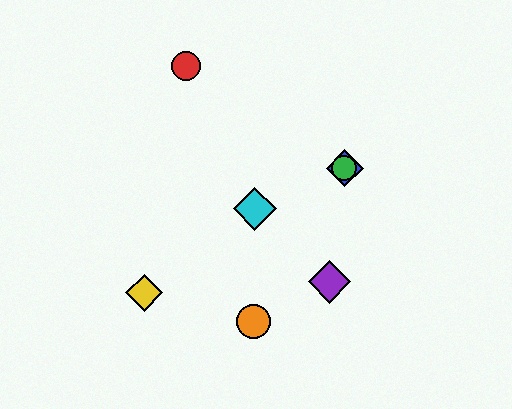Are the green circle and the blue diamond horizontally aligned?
Yes, both are at y≈168.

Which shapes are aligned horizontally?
The blue diamond, the green circle are aligned horizontally.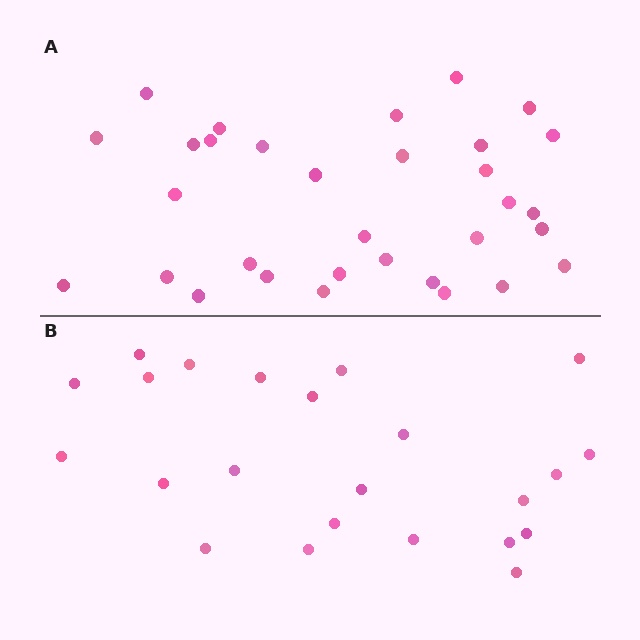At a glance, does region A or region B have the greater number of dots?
Region A (the top region) has more dots.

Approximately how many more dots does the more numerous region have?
Region A has roughly 8 or so more dots than region B.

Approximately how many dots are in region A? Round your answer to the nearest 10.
About 30 dots. (The exact count is 32, which rounds to 30.)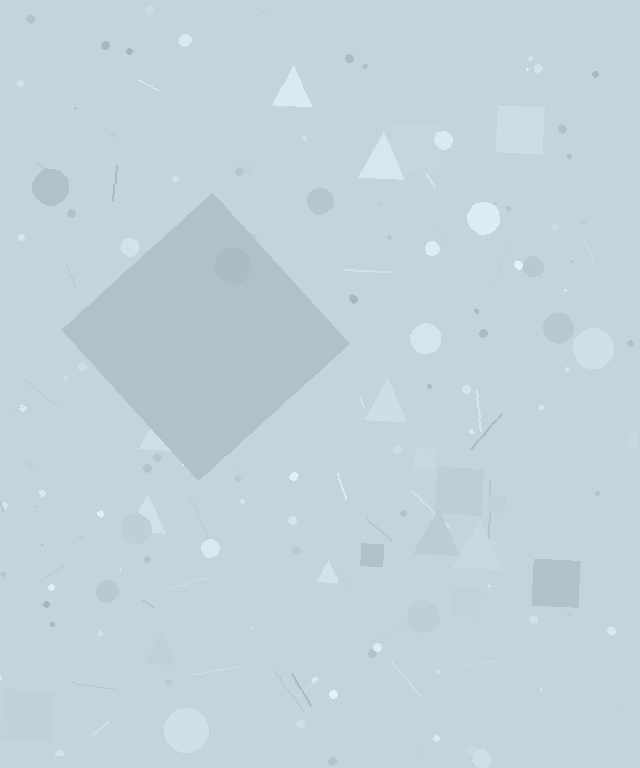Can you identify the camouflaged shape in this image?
The camouflaged shape is a diamond.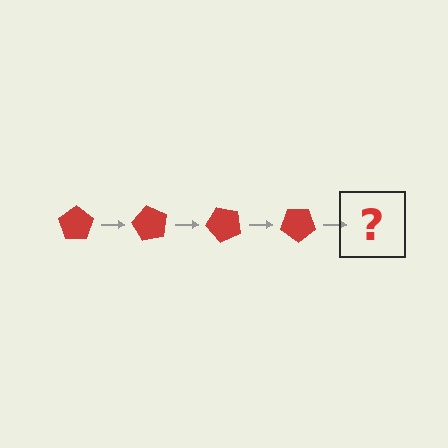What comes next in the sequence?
The next element should be a red pentagon rotated 240 degrees.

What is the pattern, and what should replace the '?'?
The pattern is that the pentagon rotates 60 degrees each step. The '?' should be a red pentagon rotated 240 degrees.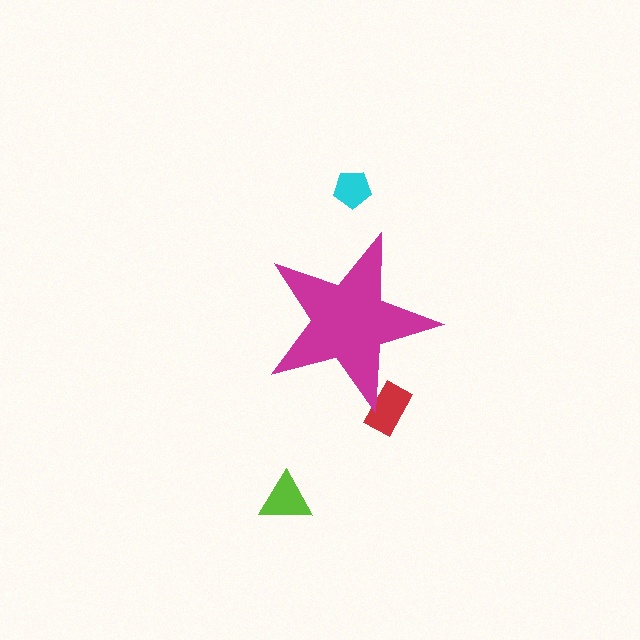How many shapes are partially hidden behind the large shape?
1 shape is partially hidden.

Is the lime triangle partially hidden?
No, the lime triangle is fully visible.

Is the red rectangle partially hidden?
Yes, the red rectangle is partially hidden behind the magenta star.